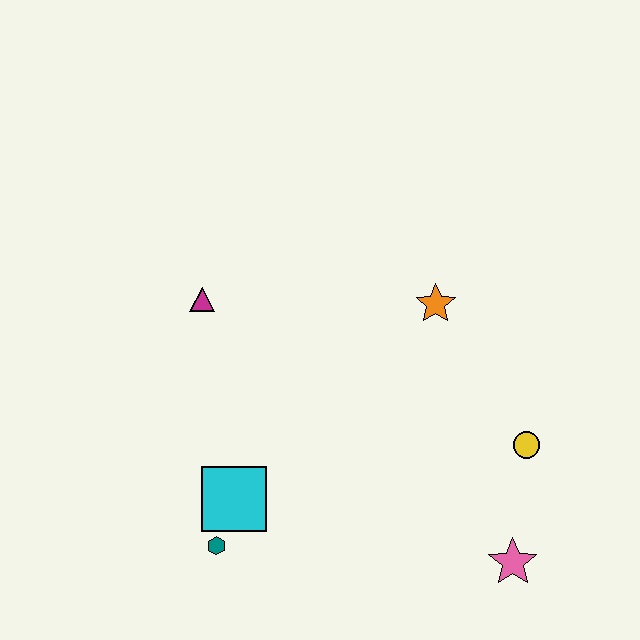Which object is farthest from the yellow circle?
The magenta triangle is farthest from the yellow circle.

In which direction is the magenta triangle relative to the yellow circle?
The magenta triangle is to the left of the yellow circle.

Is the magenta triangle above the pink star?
Yes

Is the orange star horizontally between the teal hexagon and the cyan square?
No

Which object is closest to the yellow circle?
The pink star is closest to the yellow circle.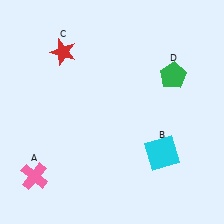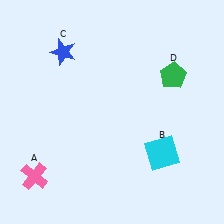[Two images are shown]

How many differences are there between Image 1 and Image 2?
There is 1 difference between the two images.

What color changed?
The star (C) changed from red in Image 1 to blue in Image 2.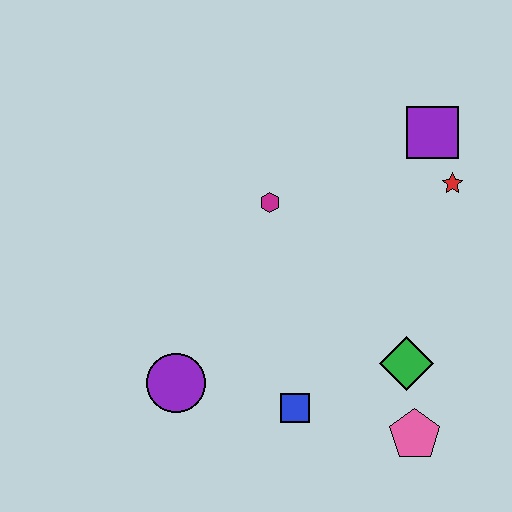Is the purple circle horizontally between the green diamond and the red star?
No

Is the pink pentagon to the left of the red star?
Yes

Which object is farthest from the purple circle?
The purple square is farthest from the purple circle.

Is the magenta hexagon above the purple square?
No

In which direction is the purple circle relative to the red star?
The purple circle is to the left of the red star.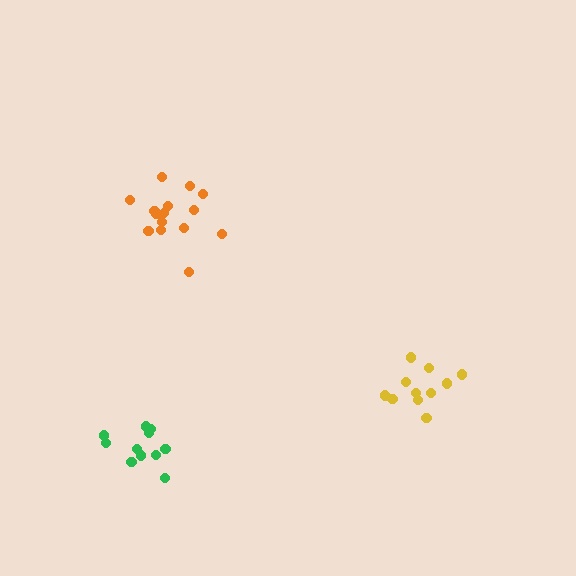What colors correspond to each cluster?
The clusters are colored: yellow, orange, green.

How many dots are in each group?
Group 1: 11 dots, Group 2: 15 dots, Group 3: 11 dots (37 total).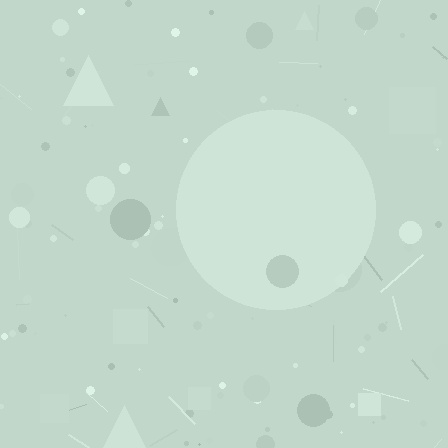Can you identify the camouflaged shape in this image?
The camouflaged shape is a circle.